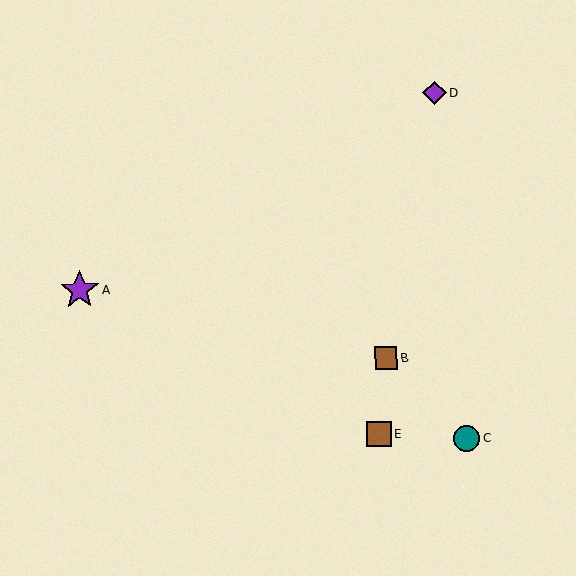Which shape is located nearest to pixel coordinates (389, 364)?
The brown square (labeled B) at (386, 358) is nearest to that location.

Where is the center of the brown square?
The center of the brown square is at (379, 434).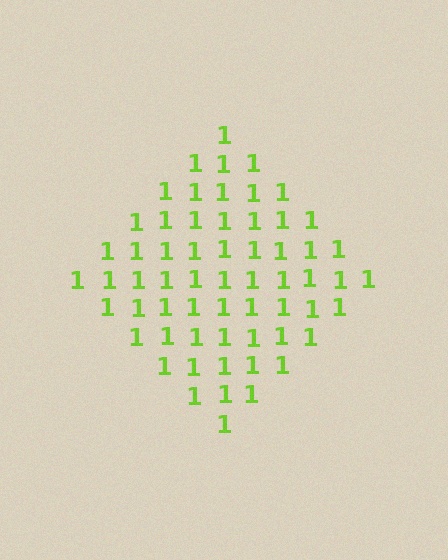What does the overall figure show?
The overall figure shows a diamond.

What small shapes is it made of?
It is made of small digit 1's.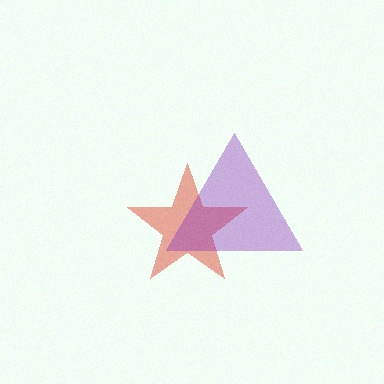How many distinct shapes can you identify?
There are 2 distinct shapes: a red star, a purple triangle.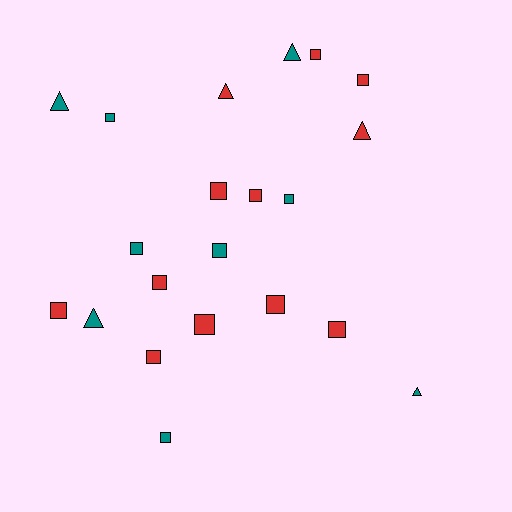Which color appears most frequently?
Red, with 12 objects.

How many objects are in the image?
There are 21 objects.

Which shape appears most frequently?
Square, with 15 objects.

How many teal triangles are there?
There are 4 teal triangles.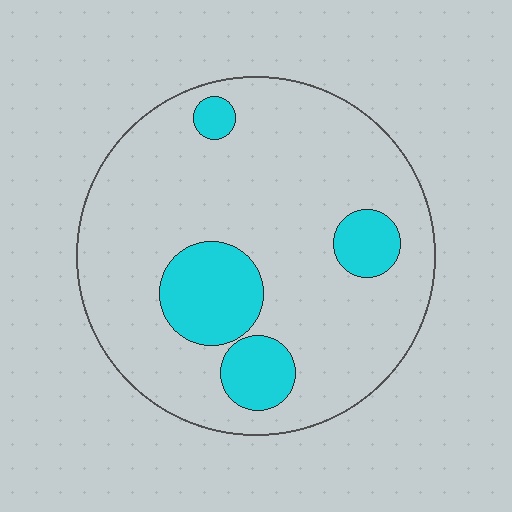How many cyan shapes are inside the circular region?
4.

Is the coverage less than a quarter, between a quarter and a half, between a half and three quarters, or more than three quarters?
Less than a quarter.